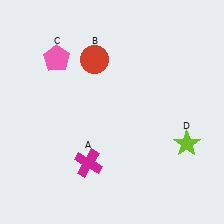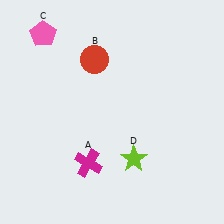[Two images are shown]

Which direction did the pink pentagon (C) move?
The pink pentagon (C) moved up.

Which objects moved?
The objects that moved are: the pink pentagon (C), the lime star (D).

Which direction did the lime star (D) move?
The lime star (D) moved left.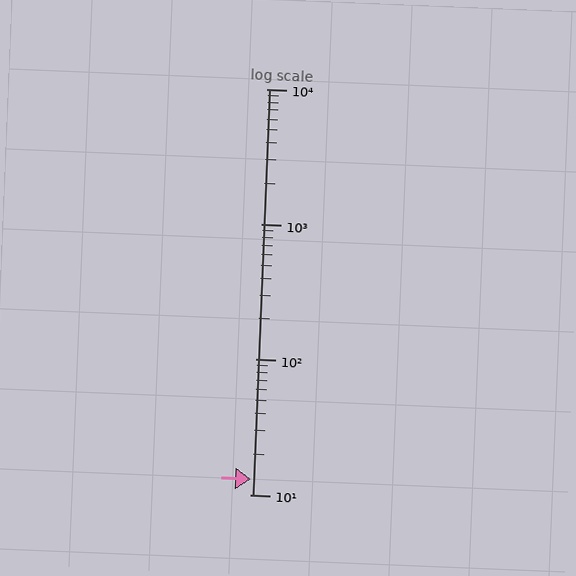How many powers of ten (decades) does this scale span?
The scale spans 3 decades, from 10 to 10000.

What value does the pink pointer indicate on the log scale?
The pointer indicates approximately 13.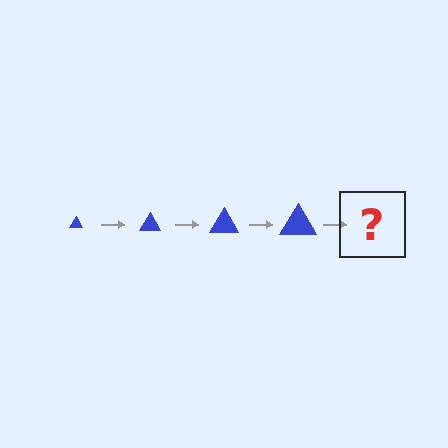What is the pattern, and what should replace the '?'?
The pattern is that the triangle gets progressively larger each step. The '?' should be a blue triangle, larger than the previous one.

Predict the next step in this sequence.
The next step is a blue triangle, larger than the previous one.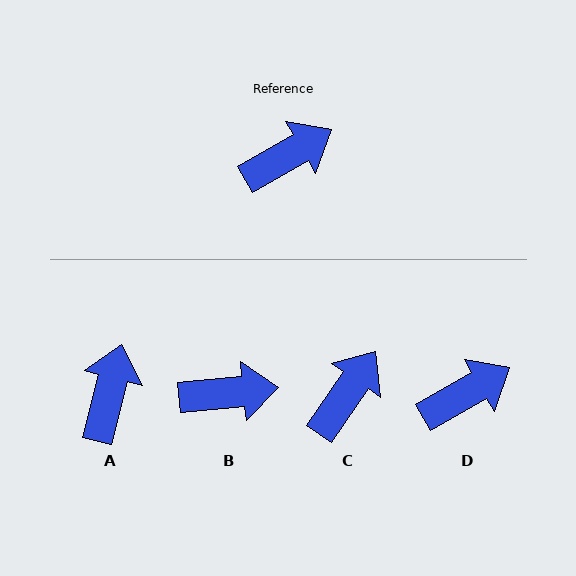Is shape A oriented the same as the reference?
No, it is off by about 46 degrees.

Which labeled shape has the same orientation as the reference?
D.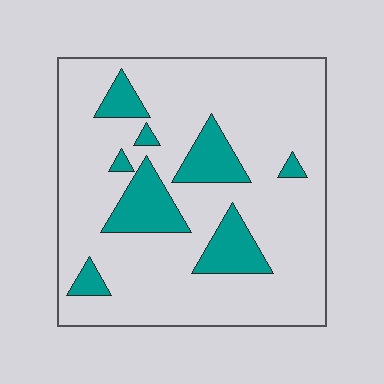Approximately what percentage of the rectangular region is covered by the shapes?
Approximately 20%.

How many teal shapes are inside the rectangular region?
8.